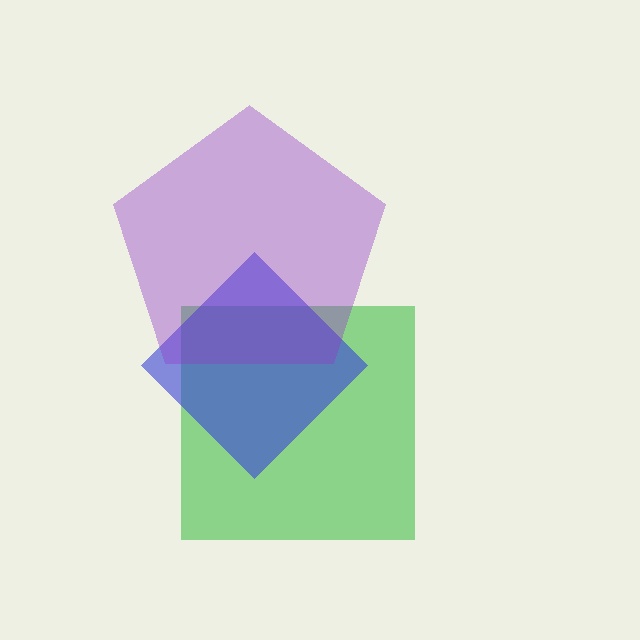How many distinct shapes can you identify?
There are 3 distinct shapes: a green square, a blue diamond, a purple pentagon.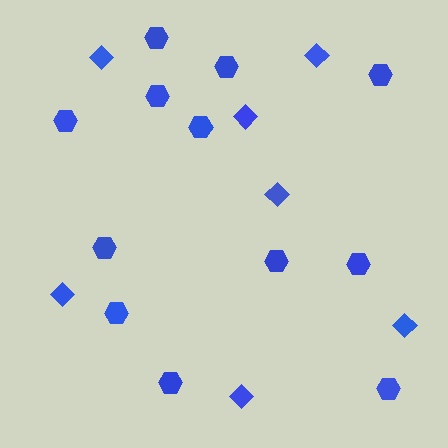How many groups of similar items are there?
There are 2 groups: one group of hexagons (12) and one group of diamonds (7).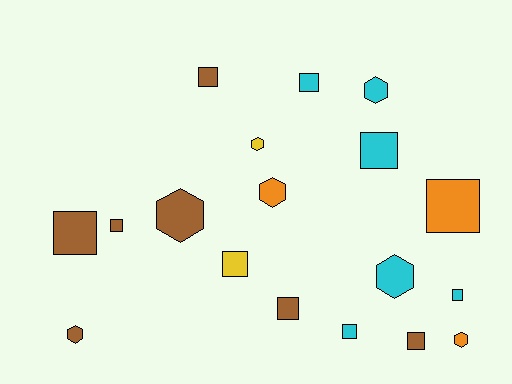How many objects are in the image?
There are 18 objects.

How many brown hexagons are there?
There are 2 brown hexagons.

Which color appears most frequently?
Brown, with 7 objects.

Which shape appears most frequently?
Square, with 11 objects.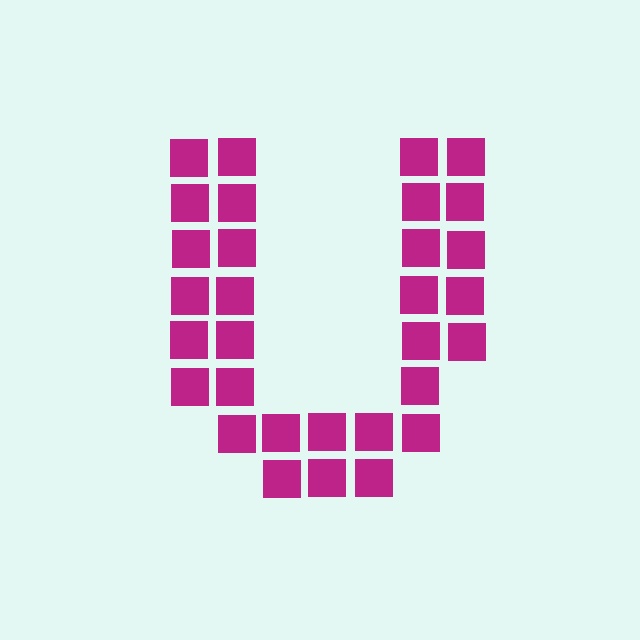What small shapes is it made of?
It is made of small squares.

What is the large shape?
The large shape is the letter U.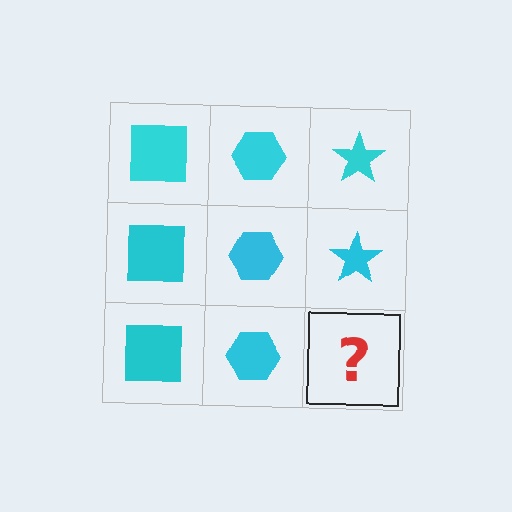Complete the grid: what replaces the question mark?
The question mark should be replaced with a cyan star.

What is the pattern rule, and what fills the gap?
The rule is that each column has a consistent shape. The gap should be filled with a cyan star.